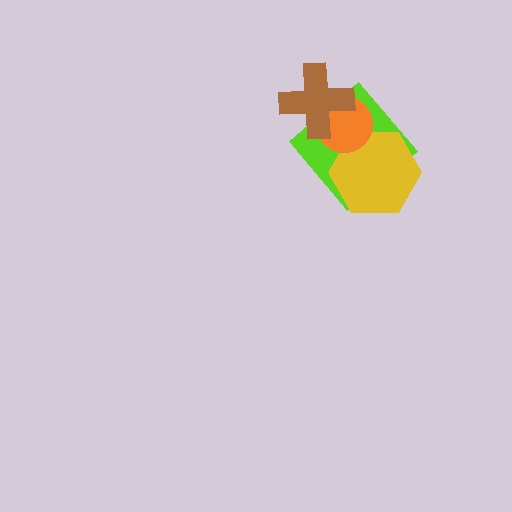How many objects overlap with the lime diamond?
3 objects overlap with the lime diamond.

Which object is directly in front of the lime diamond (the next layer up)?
The yellow hexagon is directly in front of the lime diamond.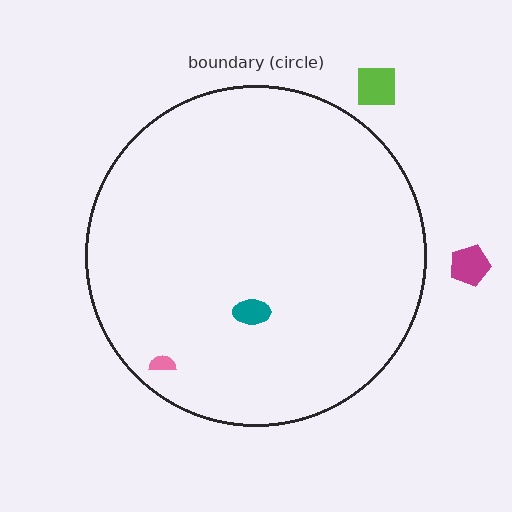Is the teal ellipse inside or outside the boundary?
Inside.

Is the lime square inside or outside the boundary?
Outside.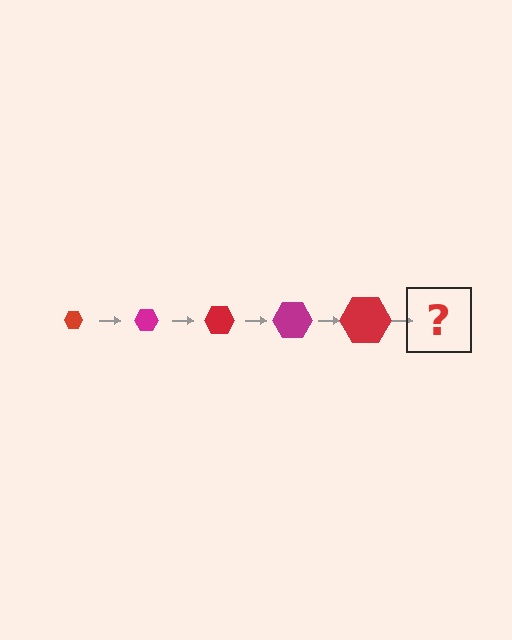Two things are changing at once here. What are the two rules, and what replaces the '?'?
The two rules are that the hexagon grows larger each step and the color cycles through red and magenta. The '?' should be a magenta hexagon, larger than the previous one.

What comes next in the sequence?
The next element should be a magenta hexagon, larger than the previous one.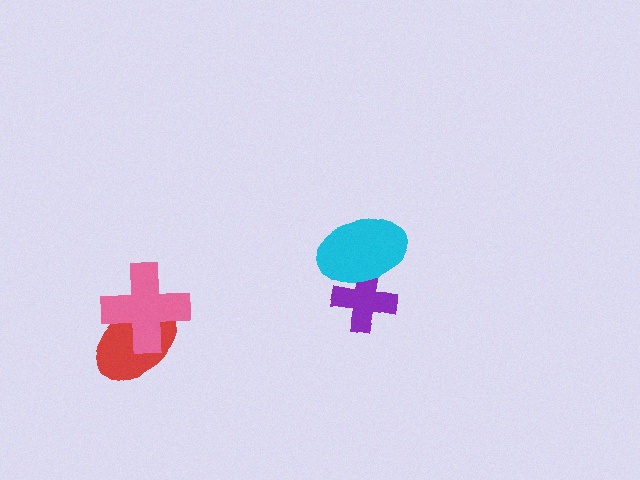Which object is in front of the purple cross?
The cyan ellipse is in front of the purple cross.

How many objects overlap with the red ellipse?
1 object overlaps with the red ellipse.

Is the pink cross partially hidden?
No, no other shape covers it.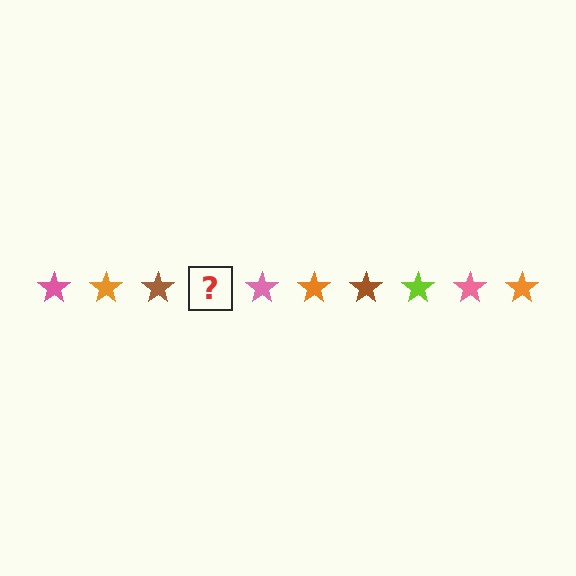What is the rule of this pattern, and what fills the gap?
The rule is that the pattern cycles through pink, orange, brown, lime stars. The gap should be filled with a lime star.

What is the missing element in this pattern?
The missing element is a lime star.